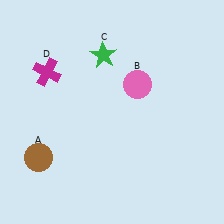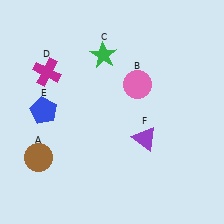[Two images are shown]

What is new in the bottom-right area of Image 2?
A purple triangle (F) was added in the bottom-right area of Image 2.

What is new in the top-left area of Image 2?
A blue pentagon (E) was added in the top-left area of Image 2.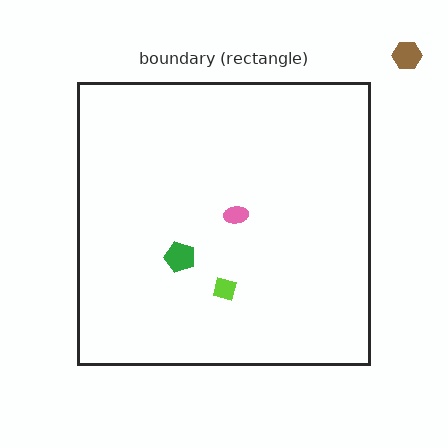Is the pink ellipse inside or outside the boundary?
Inside.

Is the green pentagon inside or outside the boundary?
Inside.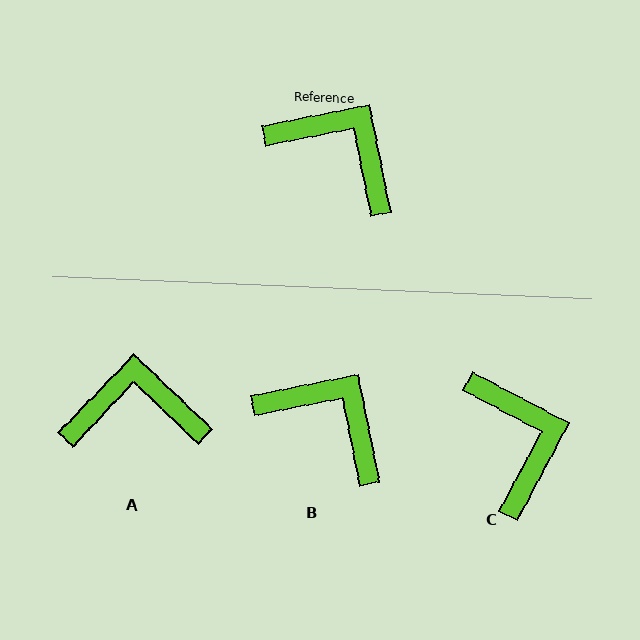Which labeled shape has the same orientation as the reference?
B.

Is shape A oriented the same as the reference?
No, it is off by about 35 degrees.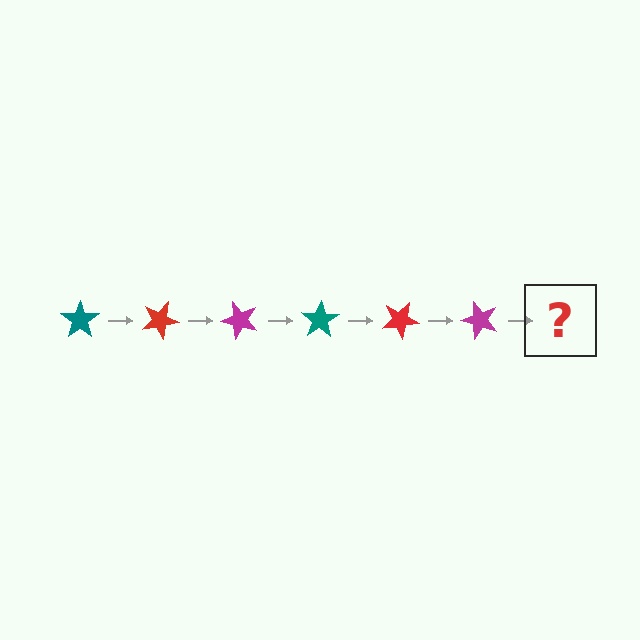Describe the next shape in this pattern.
It should be a teal star, rotated 150 degrees from the start.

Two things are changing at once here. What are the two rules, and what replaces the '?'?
The two rules are that it rotates 25 degrees each step and the color cycles through teal, red, and magenta. The '?' should be a teal star, rotated 150 degrees from the start.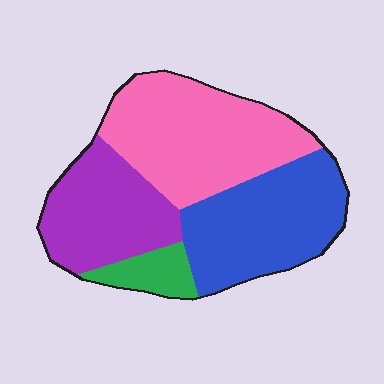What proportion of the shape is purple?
Purple takes up about one quarter (1/4) of the shape.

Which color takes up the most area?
Pink, at roughly 35%.